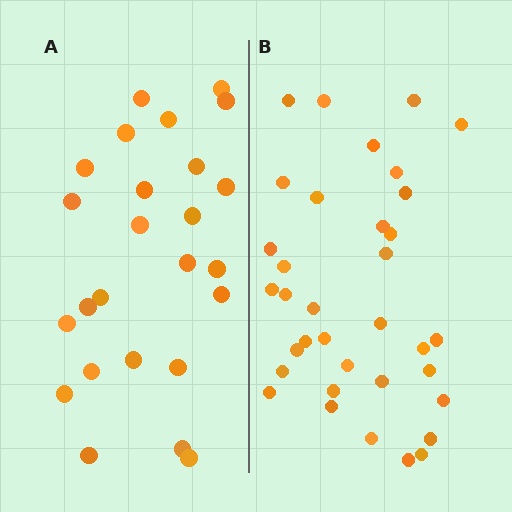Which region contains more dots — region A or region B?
Region B (the right region) has more dots.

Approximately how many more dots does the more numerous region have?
Region B has roughly 10 or so more dots than region A.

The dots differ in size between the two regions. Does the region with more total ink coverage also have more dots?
No. Region A has more total ink coverage because its dots are larger, but region B actually contains more individual dots. Total area can be misleading — the number of items is what matters here.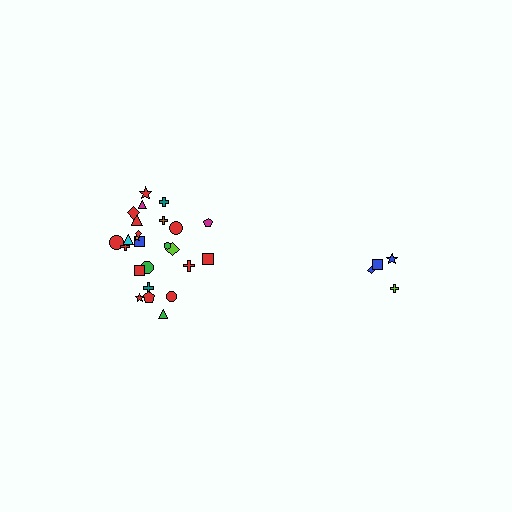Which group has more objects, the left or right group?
The left group.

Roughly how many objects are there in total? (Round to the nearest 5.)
Roughly 30 objects in total.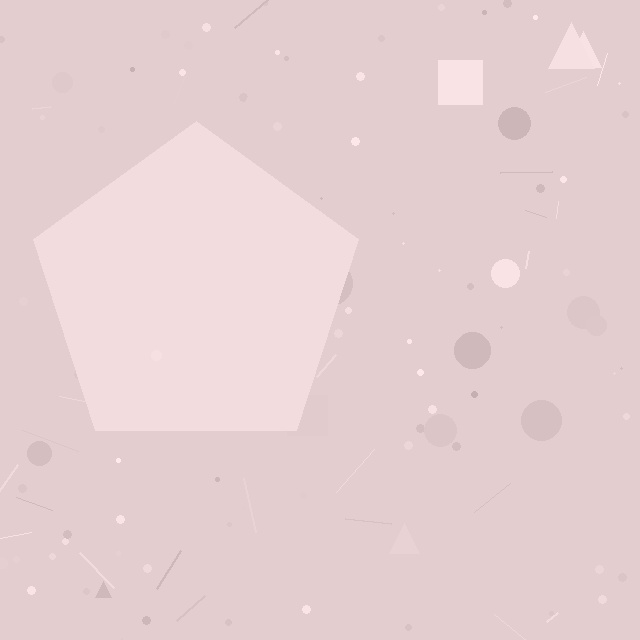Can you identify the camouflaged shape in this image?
The camouflaged shape is a pentagon.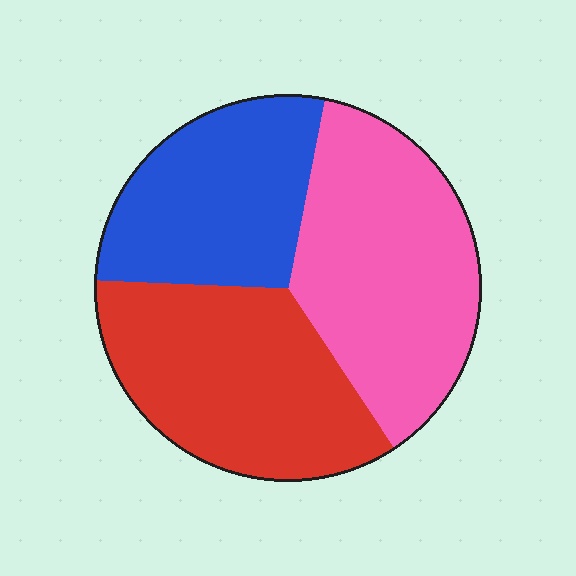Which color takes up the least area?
Blue, at roughly 30%.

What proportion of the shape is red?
Red takes up between a third and a half of the shape.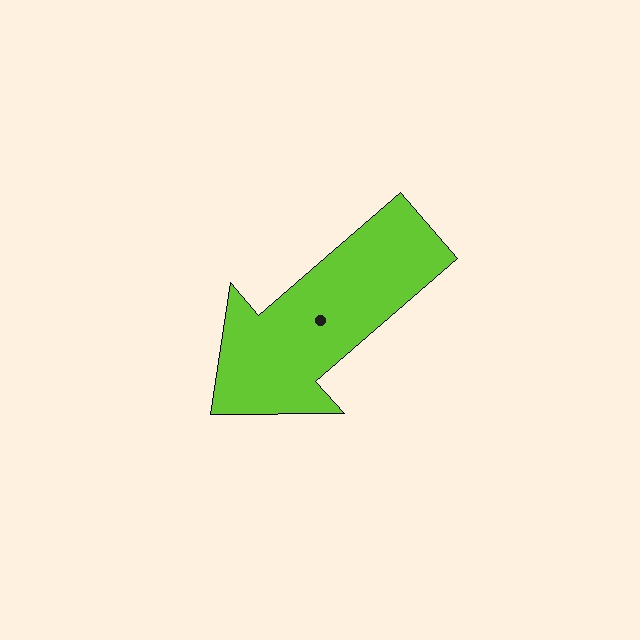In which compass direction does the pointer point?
Southwest.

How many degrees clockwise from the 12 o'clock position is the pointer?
Approximately 229 degrees.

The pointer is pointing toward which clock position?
Roughly 8 o'clock.